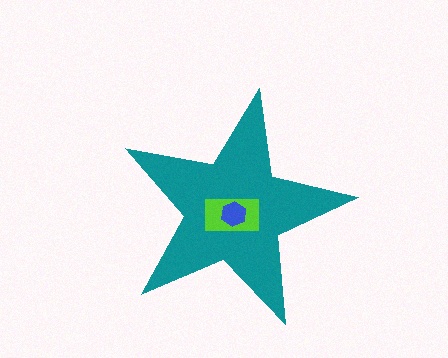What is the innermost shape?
The blue hexagon.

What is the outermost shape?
The teal star.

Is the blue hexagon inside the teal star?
Yes.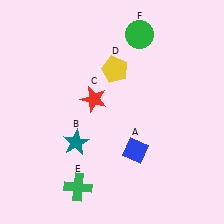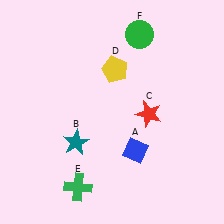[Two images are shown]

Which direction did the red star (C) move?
The red star (C) moved right.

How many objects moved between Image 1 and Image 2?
1 object moved between the two images.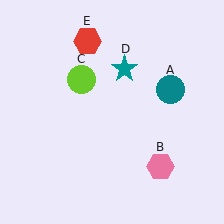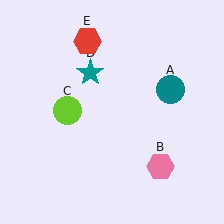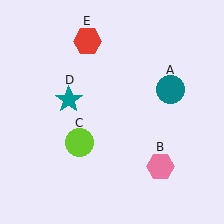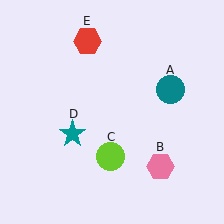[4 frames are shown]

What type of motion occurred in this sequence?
The lime circle (object C), teal star (object D) rotated counterclockwise around the center of the scene.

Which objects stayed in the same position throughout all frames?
Teal circle (object A) and pink hexagon (object B) and red hexagon (object E) remained stationary.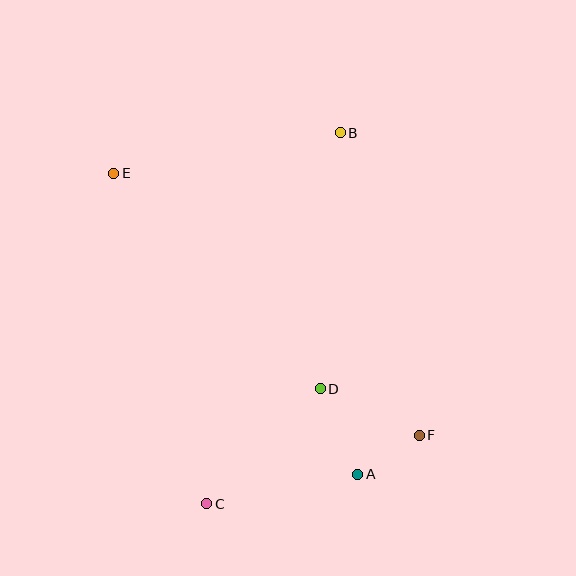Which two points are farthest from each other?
Points E and F are farthest from each other.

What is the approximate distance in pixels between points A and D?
The distance between A and D is approximately 93 pixels.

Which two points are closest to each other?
Points A and F are closest to each other.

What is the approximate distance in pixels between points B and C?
The distance between B and C is approximately 394 pixels.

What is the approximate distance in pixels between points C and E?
The distance between C and E is approximately 343 pixels.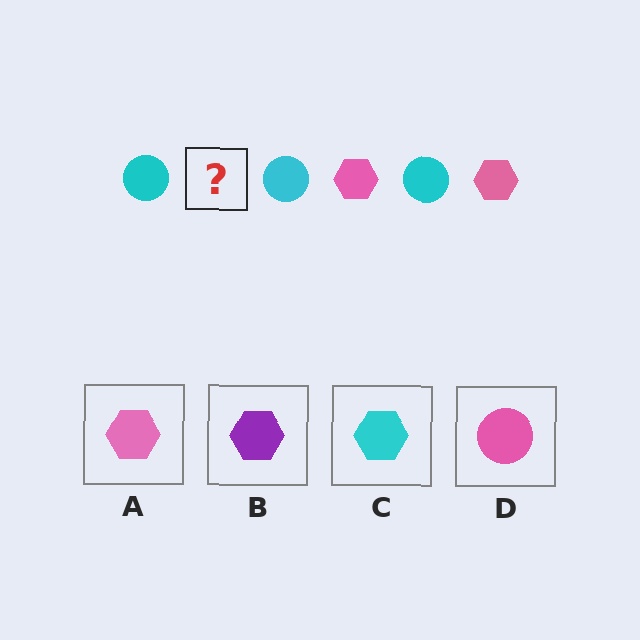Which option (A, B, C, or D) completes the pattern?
A.